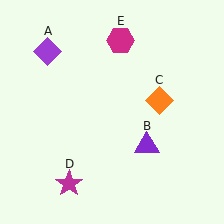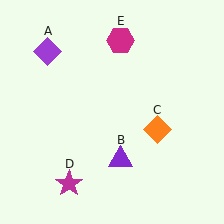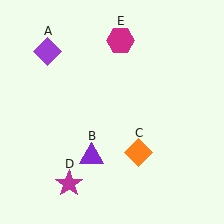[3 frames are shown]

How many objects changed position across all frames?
2 objects changed position: purple triangle (object B), orange diamond (object C).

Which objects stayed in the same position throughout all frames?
Purple diamond (object A) and magenta star (object D) and magenta hexagon (object E) remained stationary.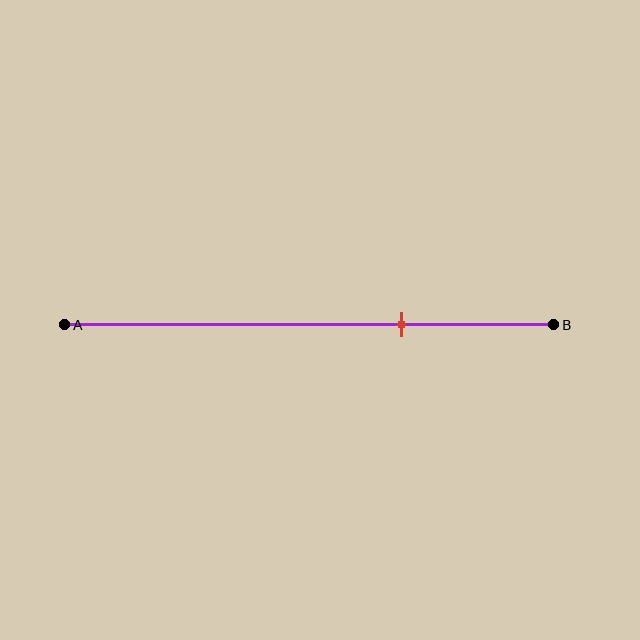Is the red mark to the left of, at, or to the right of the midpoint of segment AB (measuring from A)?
The red mark is to the right of the midpoint of segment AB.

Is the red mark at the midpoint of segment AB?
No, the mark is at about 70% from A, not at the 50% midpoint.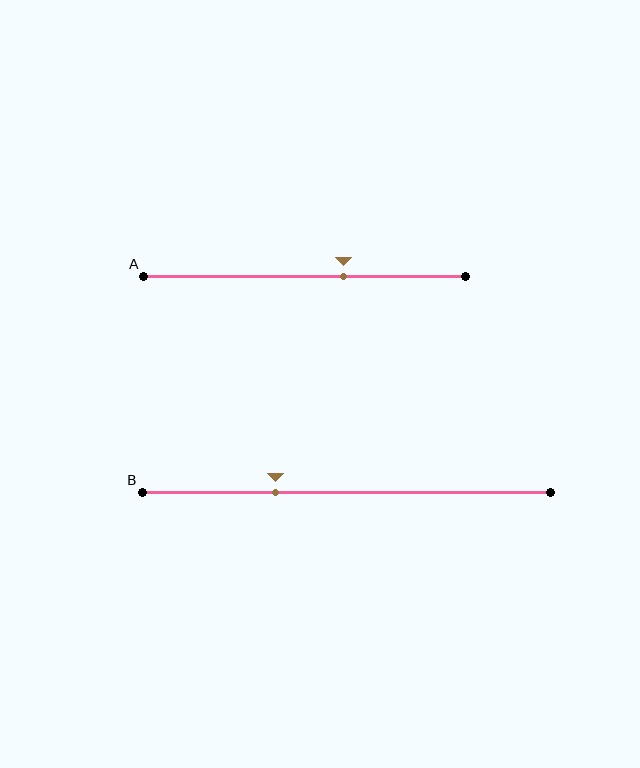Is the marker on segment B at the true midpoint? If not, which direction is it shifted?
No, the marker on segment B is shifted to the left by about 17% of the segment length.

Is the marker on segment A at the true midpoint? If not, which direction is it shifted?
No, the marker on segment A is shifted to the right by about 12% of the segment length.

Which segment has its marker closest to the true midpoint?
Segment A has its marker closest to the true midpoint.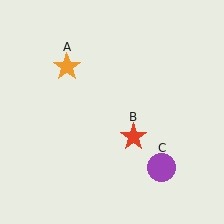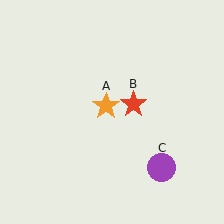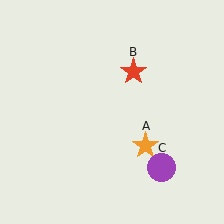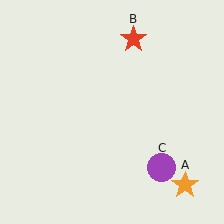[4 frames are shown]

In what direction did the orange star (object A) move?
The orange star (object A) moved down and to the right.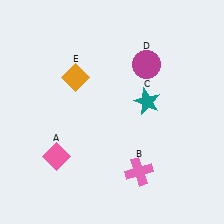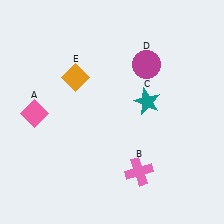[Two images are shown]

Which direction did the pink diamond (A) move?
The pink diamond (A) moved up.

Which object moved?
The pink diamond (A) moved up.